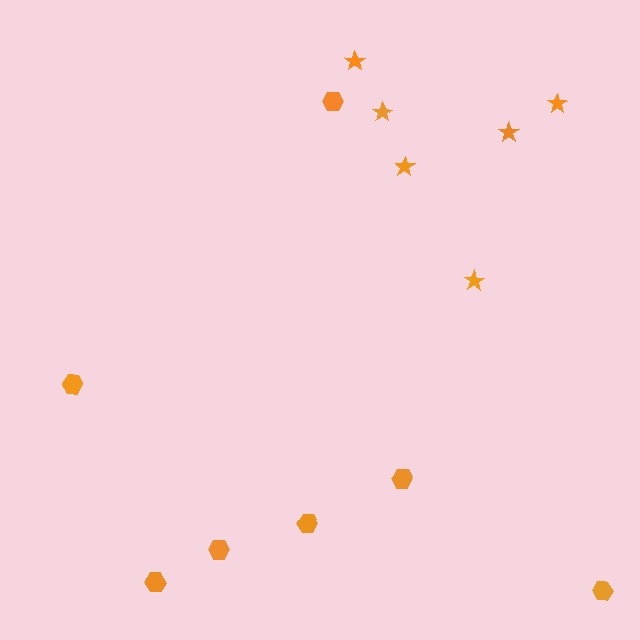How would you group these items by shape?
There are 2 groups: one group of stars (6) and one group of hexagons (7).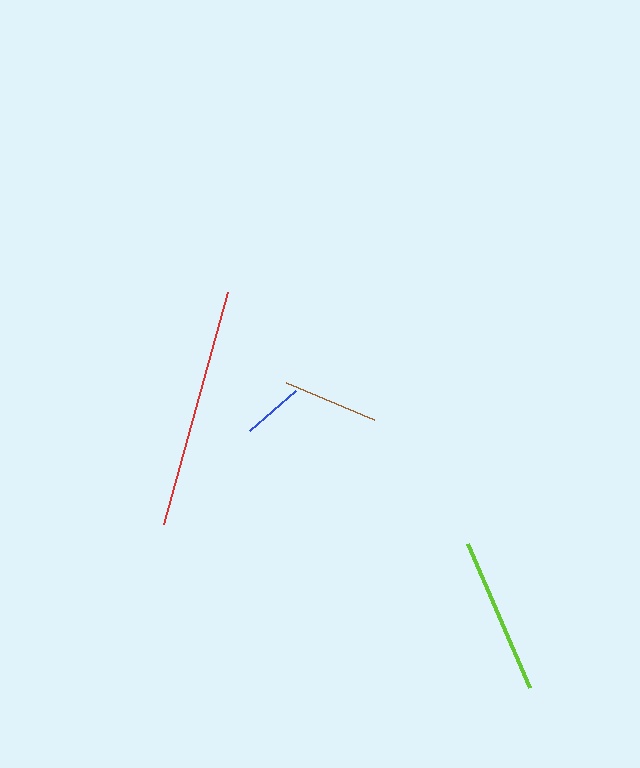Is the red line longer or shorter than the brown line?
The red line is longer than the brown line.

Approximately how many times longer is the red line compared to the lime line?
The red line is approximately 1.5 times the length of the lime line.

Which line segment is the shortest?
The blue line is the shortest at approximately 61 pixels.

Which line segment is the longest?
The red line is the longest at approximately 240 pixels.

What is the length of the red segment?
The red segment is approximately 240 pixels long.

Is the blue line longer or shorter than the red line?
The red line is longer than the blue line.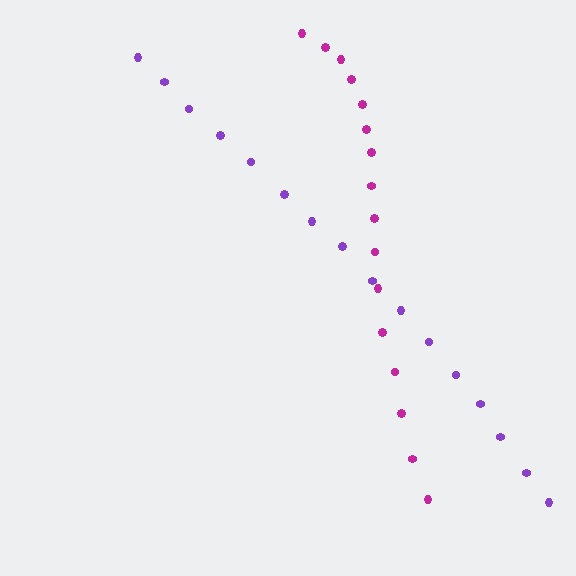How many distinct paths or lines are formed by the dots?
There are 2 distinct paths.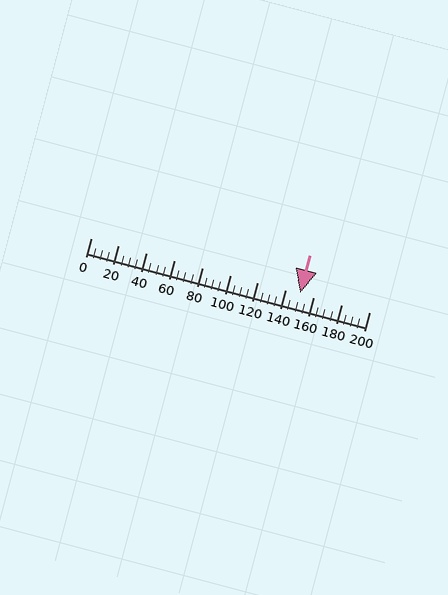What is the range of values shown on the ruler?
The ruler shows values from 0 to 200.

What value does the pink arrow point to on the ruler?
The pink arrow points to approximately 150.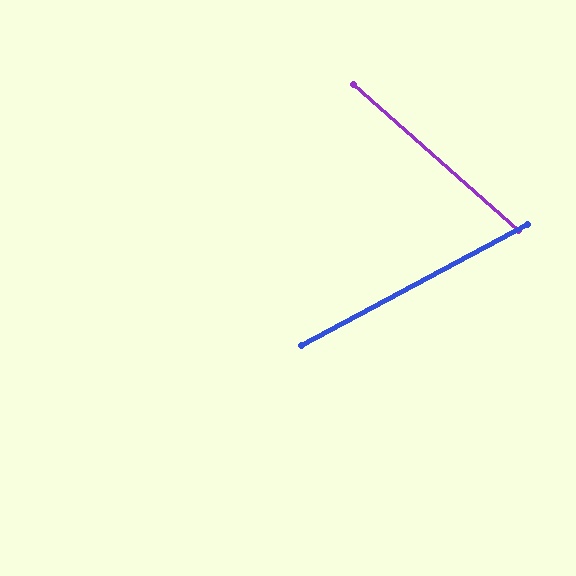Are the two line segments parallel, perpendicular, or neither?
Neither parallel nor perpendicular — they differ by about 70°.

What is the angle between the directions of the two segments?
Approximately 70 degrees.